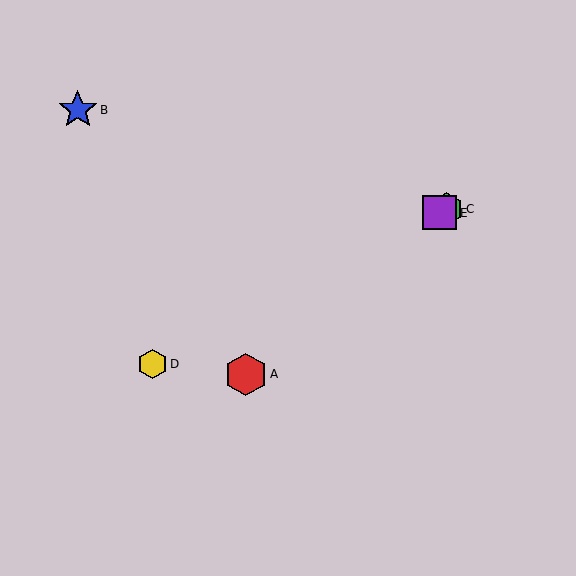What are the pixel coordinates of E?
Object E is at (440, 213).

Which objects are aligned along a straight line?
Objects C, D, E are aligned along a straight line.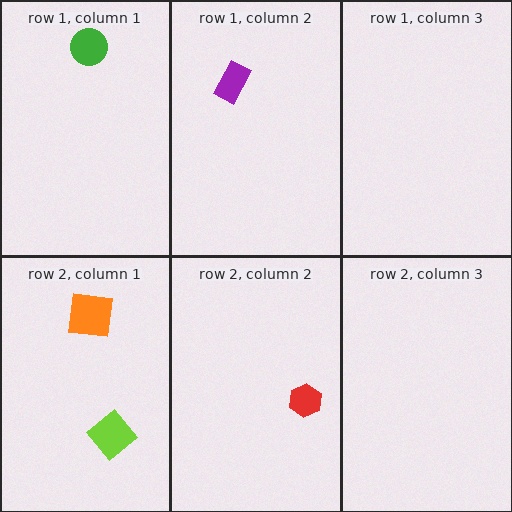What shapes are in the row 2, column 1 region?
The lime diamond, the orange square.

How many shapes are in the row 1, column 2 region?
1.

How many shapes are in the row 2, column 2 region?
1.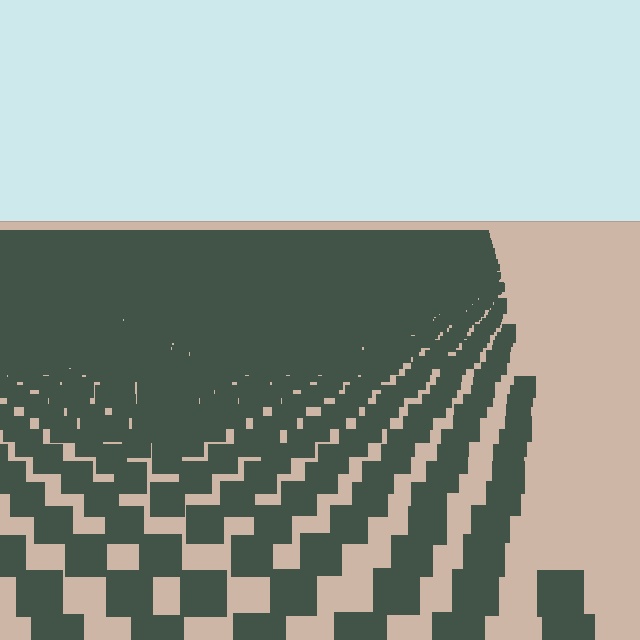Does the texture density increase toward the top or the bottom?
Density increases toward the top.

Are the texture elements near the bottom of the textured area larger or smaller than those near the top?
Larger. Near the bottom, elements are closer to the viewer and appear at a bigger on-screen size.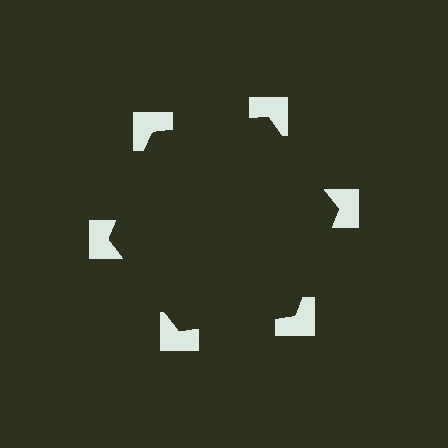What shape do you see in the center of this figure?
An illusory hexagon — its edges are inferred from the aligned wedge cuts in the notched squares, not physically drawn.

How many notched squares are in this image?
There are 6 — one at each vertex of the illusory hexagon.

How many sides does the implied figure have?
6 sides.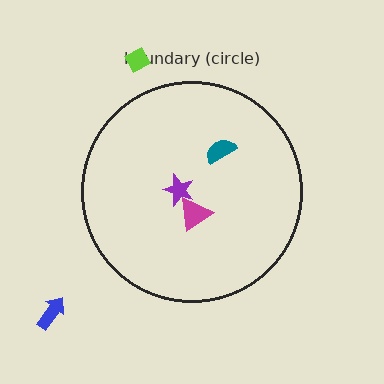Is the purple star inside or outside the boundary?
Inside.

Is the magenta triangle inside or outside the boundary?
Inside.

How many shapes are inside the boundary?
3 inside, 2 outside.